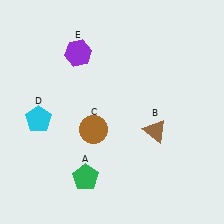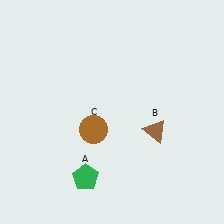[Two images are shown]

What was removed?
The purple hexagon (E), the cyan pentagon (D) were removed in Image 2.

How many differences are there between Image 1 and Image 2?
There are 2 differences between the two images.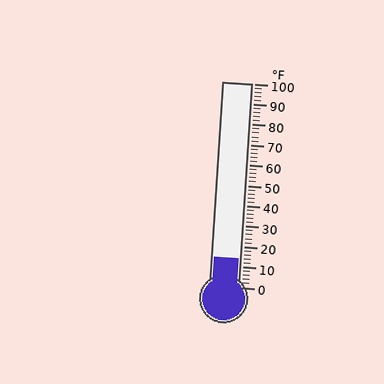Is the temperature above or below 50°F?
The temperature is below 50°F.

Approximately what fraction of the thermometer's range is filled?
The thermometer is filled to approximately 15% of its range.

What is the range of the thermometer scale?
The thermometer scale ranges from 0°F to 100°F.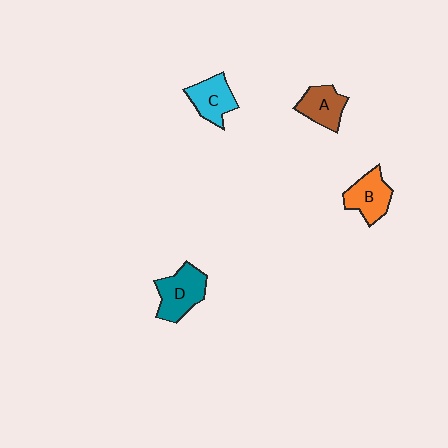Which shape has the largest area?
Shape D (teal).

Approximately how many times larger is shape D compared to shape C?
Approximately 1.2 times.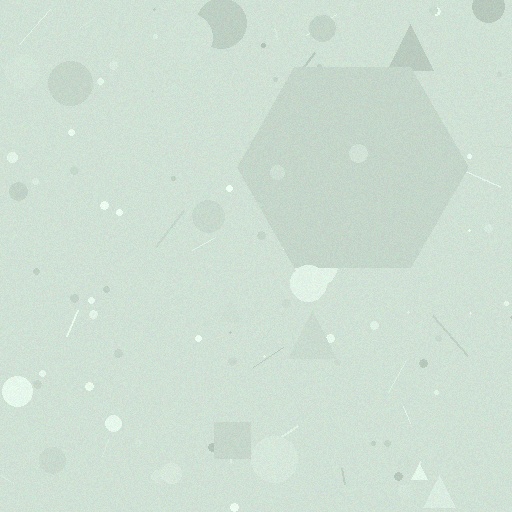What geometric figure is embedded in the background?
A hexagon is embedded in the background.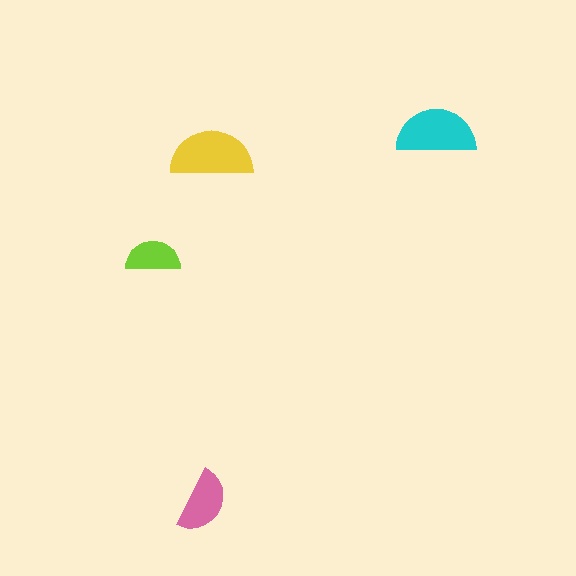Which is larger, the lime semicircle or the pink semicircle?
The pink one.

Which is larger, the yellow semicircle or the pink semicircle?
The yellow one.